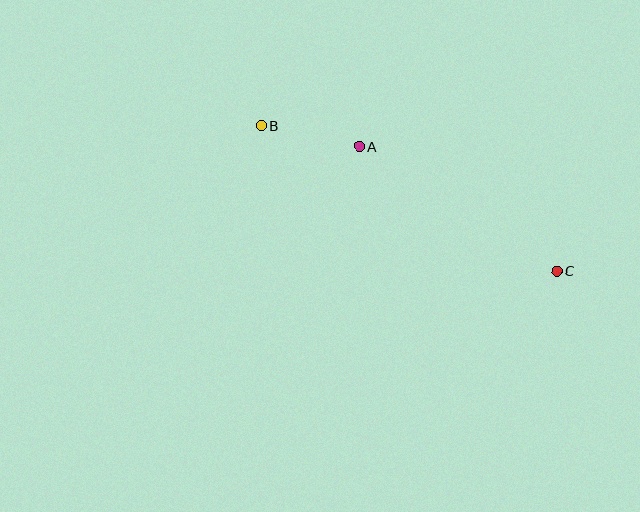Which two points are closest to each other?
Points A and B are closest to each other.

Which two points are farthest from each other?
Points B and C are farthest from each other.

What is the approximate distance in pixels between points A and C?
The distance between A and C is approximately 234 pixels.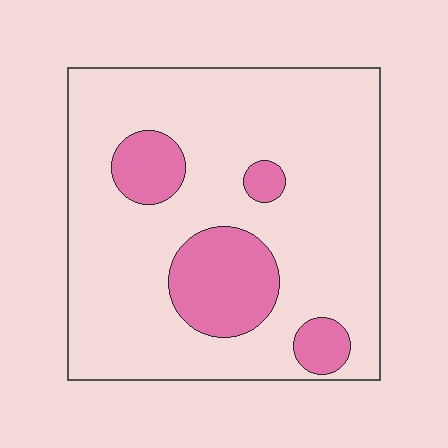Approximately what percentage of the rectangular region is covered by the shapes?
Approximately 20%.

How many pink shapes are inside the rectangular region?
4.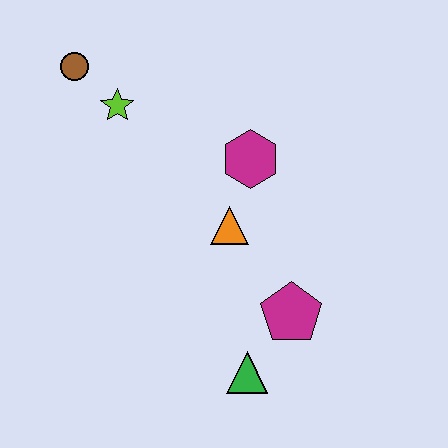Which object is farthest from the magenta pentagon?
The brown circle is farthest from the magenta pentagon.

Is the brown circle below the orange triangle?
No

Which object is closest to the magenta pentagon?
The green triangle is closest to the magenta pentagon.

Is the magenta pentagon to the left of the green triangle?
No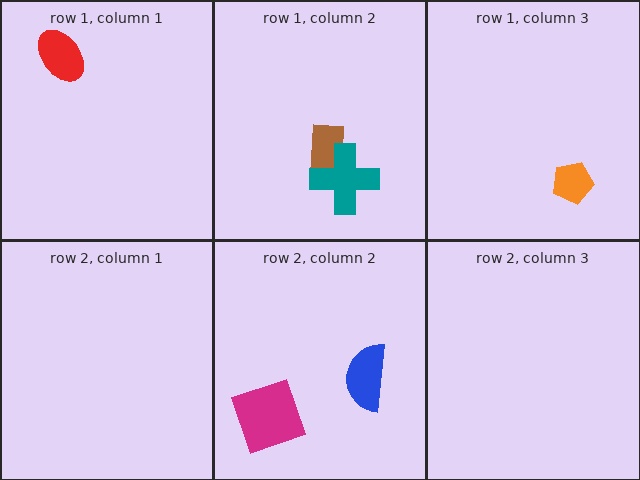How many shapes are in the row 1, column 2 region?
2.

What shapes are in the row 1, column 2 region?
The brown rectangle, the teal cross.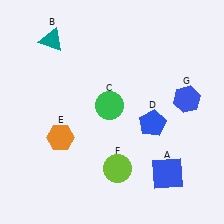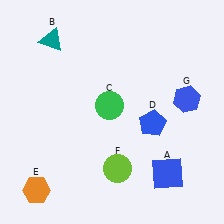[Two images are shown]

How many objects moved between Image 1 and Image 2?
1 object moved between the two images.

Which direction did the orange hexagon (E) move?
The orange hexagon (E) moved down.